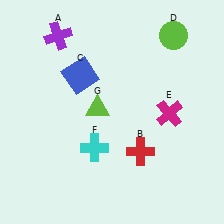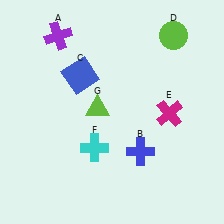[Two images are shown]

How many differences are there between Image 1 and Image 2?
There is 1 difference between the two images.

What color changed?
The cross (B) changed from red in Image 1 to blue in Image 2.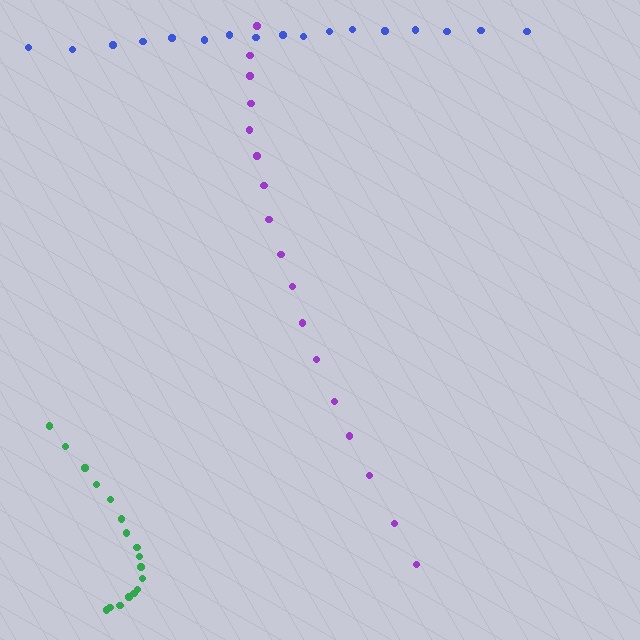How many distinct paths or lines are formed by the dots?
There are 3 distinct paths.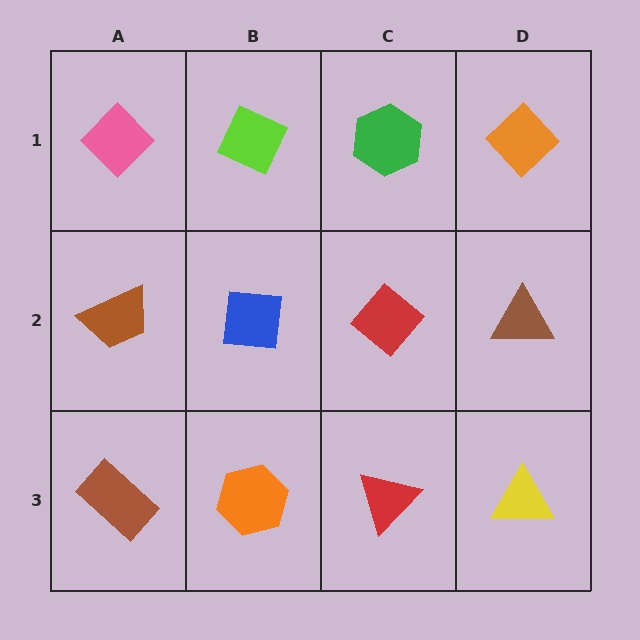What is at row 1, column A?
A pink diamond.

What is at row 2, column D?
A brown triangle.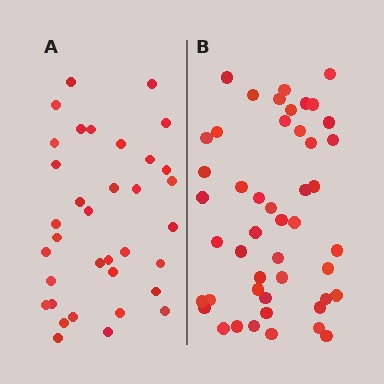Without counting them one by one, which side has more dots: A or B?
Region B (the right region) has more dots.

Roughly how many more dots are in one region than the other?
Region B has roughly 12 or so more dots than region A.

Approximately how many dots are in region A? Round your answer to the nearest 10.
About 40 dots. (The exact count is 35, which rounds to 40.)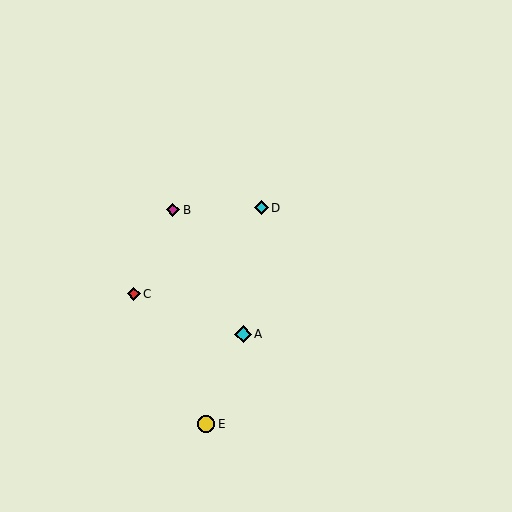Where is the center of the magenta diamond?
The center of the magenta diamond is at (173, 210).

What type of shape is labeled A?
Shape A is a cyan diamond.